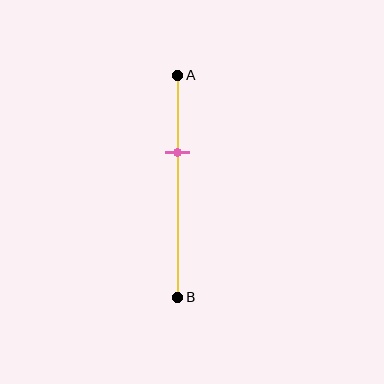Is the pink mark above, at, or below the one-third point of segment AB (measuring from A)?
The pink mark is approximately at the one-third point of segment AB.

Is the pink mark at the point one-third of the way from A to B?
Yes, the mark is approximately at the one-third point.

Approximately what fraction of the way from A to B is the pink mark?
The pink mark is approximately 35% of the way from A to B.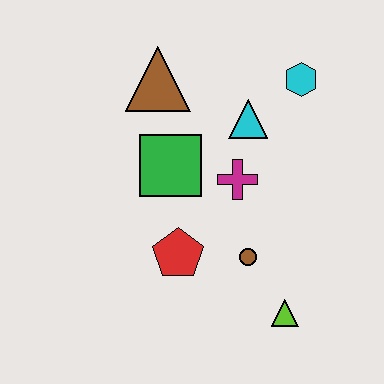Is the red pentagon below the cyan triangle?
Yes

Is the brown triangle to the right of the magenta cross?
No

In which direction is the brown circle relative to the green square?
The brown circle is below the green square.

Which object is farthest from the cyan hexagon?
The lime triangle is farthest from the cyan hexagon.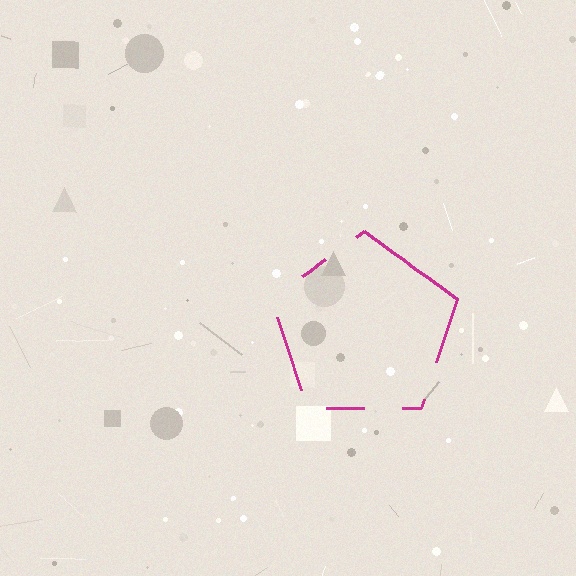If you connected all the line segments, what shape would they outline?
They would outline a pentagon.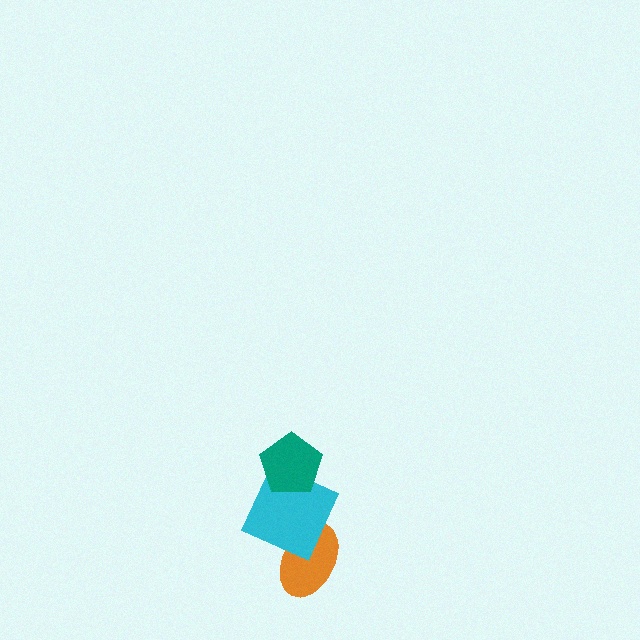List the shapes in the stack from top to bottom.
From top to bottom: the teal pentagon, the cyan square, the orange ellipse.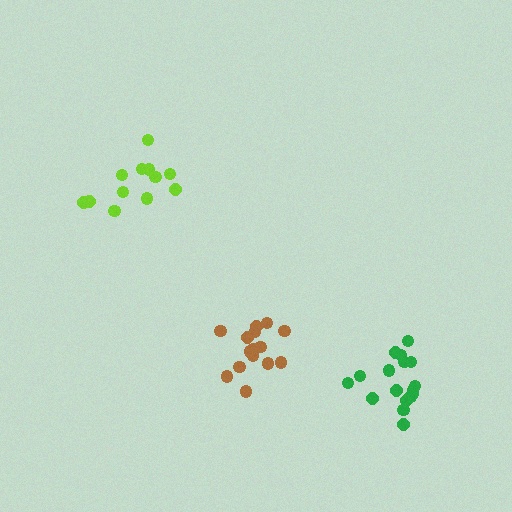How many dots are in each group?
Group 1: 12 dots, Group 2: 15 dots, Group 3: 17 dots (44 total).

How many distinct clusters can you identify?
There are 3 distinct clusters.